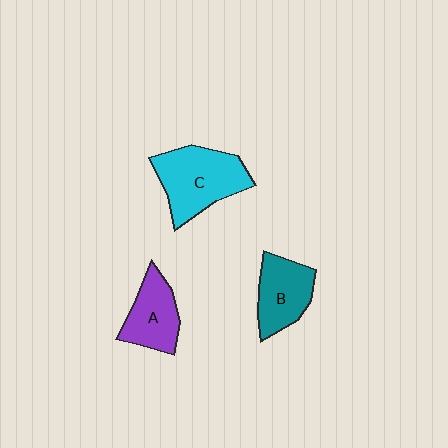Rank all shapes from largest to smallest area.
From largest to smallest: C (cyan), B (teal), A (purple).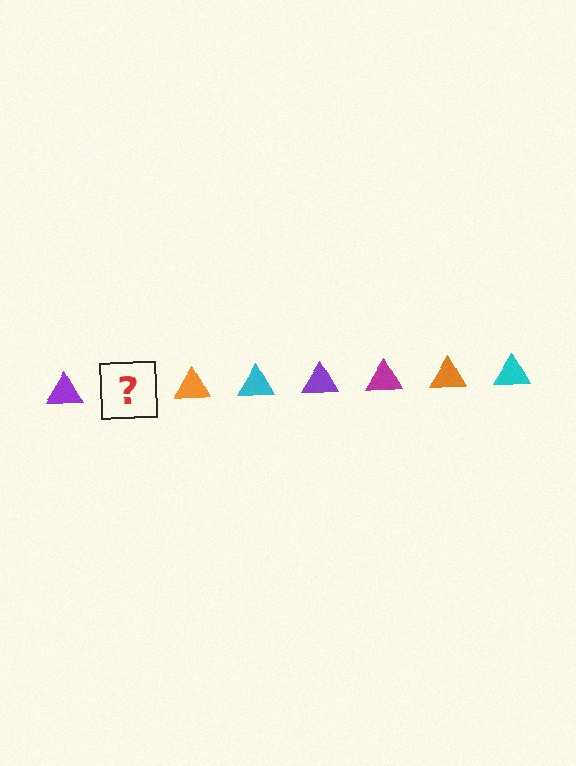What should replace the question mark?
The question mark should be replaced with a magenta triangle.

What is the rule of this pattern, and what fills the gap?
The rule is that the pattern cycles through purple, magenta, orange, cyan triangles. The gap should be filled with a magenta triangle.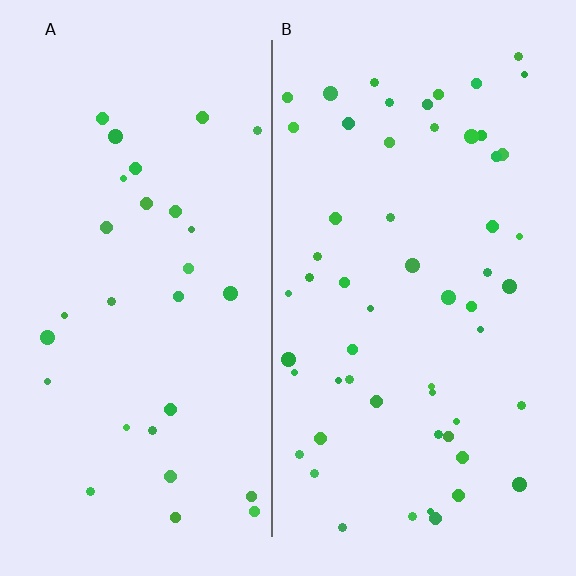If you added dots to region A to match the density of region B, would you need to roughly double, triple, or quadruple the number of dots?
Approximately double.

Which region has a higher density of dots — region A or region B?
B (the right).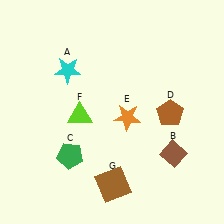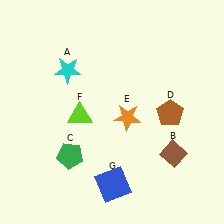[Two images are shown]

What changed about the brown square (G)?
In Image 1, G is brown. In Image 2, it changed to blue.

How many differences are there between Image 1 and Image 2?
There is 1 difference between the two images.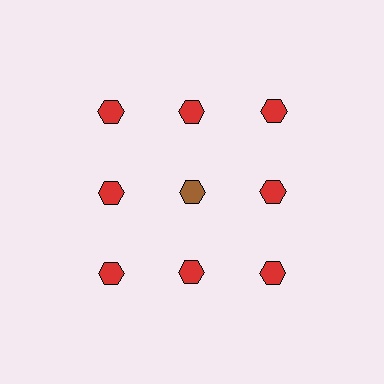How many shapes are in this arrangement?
There are 9 shapes arranged in a grid pattern.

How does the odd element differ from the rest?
It has a different color: brown instead of red.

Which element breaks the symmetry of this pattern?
The brown hexagon in the second row, second from left column breaks the symmetry. All other shapes are red hexagons.